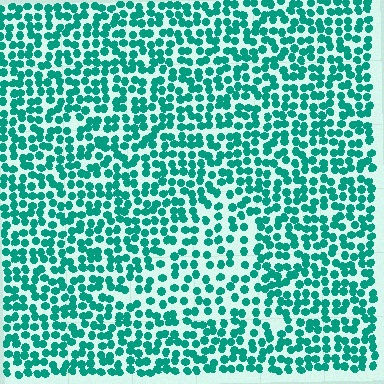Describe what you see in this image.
The image contains small teal elements arranged at two different densities. A triangle-shaped region is visible where the elements are less densely packed than the surrounding area.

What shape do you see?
I see a triangle.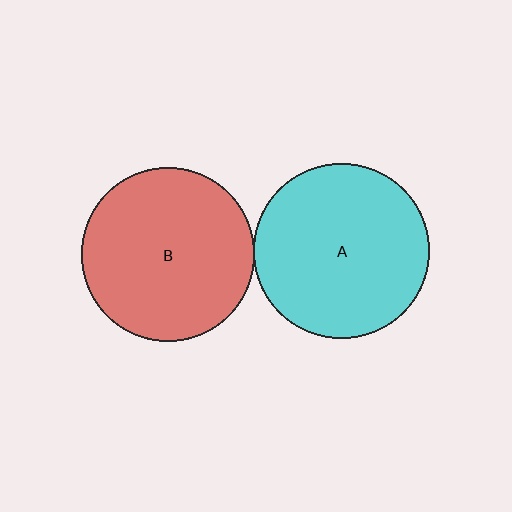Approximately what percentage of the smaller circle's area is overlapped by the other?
Approximately 5%.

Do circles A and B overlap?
Yes.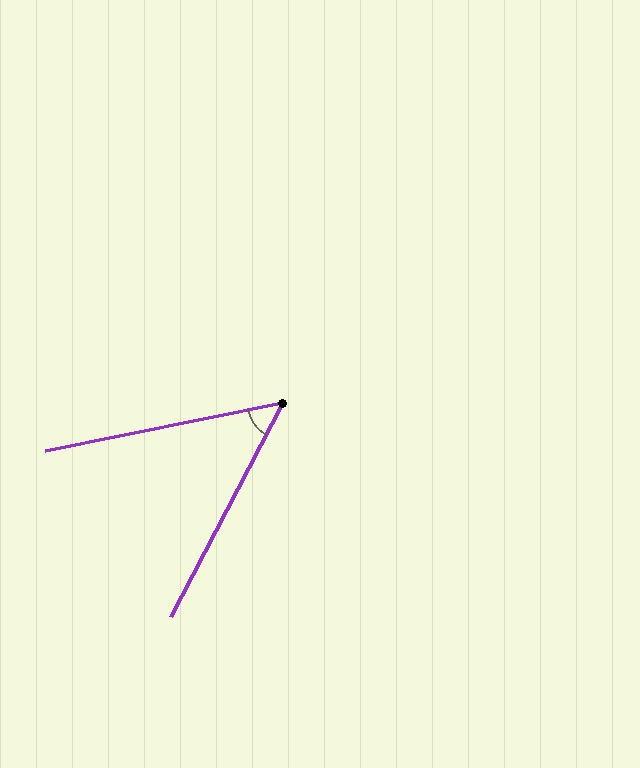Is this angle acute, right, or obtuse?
It is acute.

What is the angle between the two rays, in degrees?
Approximately 51 degrees.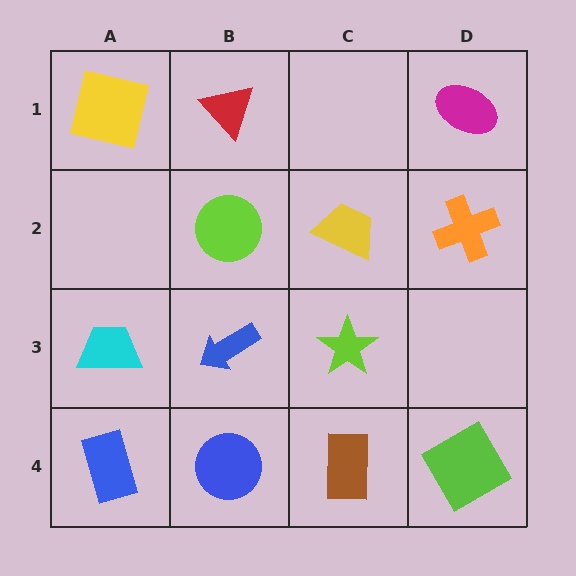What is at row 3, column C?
A lime star.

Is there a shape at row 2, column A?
No, that cell is empty.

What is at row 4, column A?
A blue rectangle.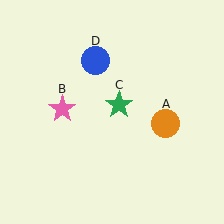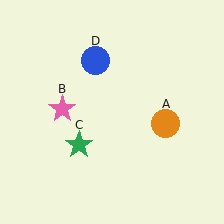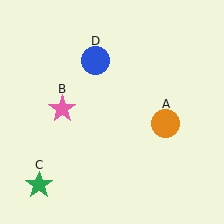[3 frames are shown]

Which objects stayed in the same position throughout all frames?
Orange circle (object A) and pink star (object B) and blue circle (object D) remained stationary.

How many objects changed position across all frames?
1 object changed position: green star (object C).